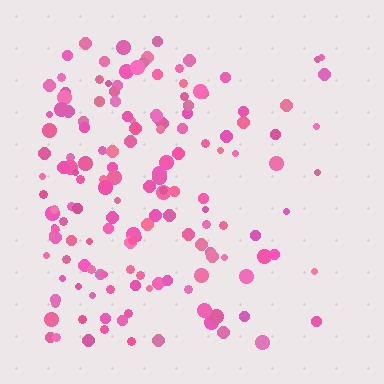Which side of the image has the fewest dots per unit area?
The right.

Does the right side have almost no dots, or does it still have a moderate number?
Still a moderate number, just noticeably fewer than the left.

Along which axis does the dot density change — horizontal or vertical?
Horizontal.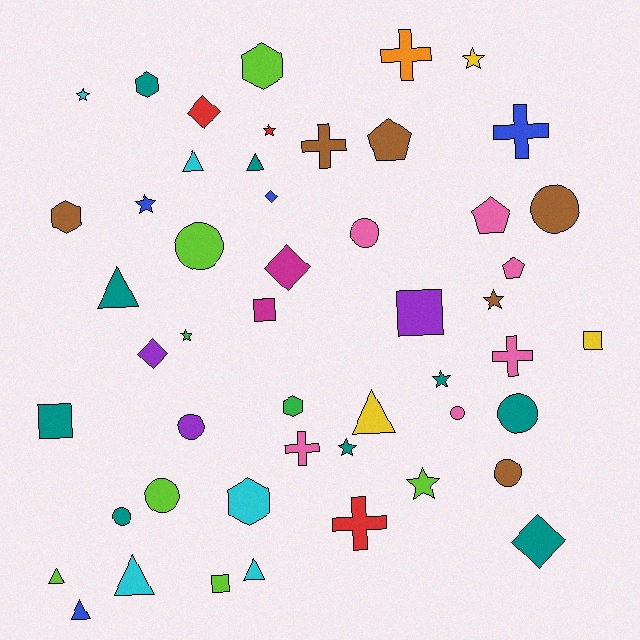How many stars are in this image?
There are 9 stars.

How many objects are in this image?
There are 50 objects.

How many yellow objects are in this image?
There are 3 yellow objects.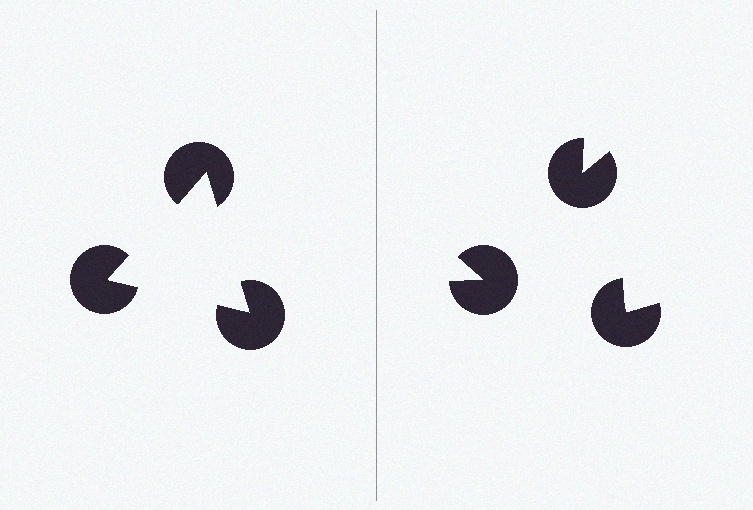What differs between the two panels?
The pac-man discs are positioned identically on both sides; only the wedge orientations differ. On the left they align to a triangle; on the right they are misaligned.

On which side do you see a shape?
An illusory triangle appears on the left side. On the right side the wedge cuts are rotated, so no coherent shape forms.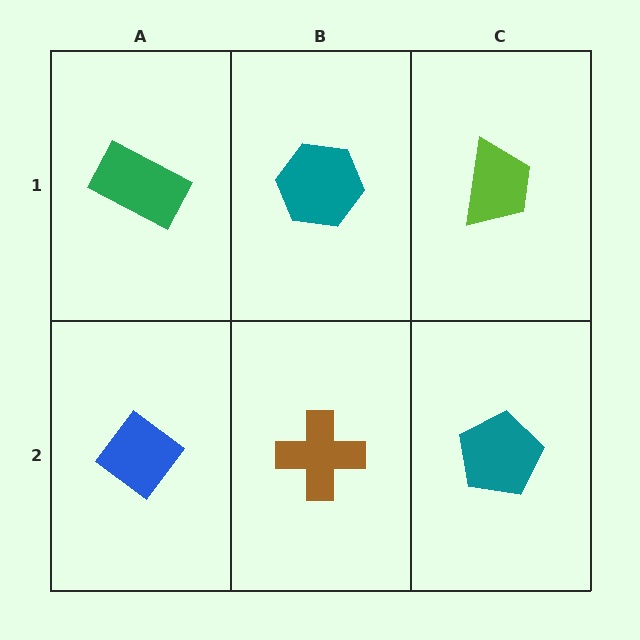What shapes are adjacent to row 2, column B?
A teal hexagon (row 1, column B), a blue diamond (row 2, column A), a teal pentagon (row 2, column C).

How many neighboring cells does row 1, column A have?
2.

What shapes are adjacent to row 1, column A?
A blue diamond (row 2, column A), a teal hexagon (row 1, column B).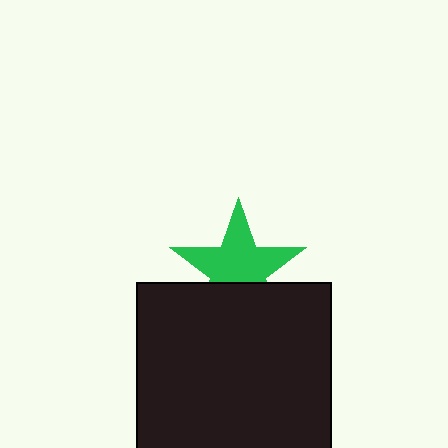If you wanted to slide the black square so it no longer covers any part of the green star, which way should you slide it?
Slide it down — that is the most direct way to separate the two shapes.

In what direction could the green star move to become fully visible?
The green star could move up. That would shift it out from behind the black square entirely.